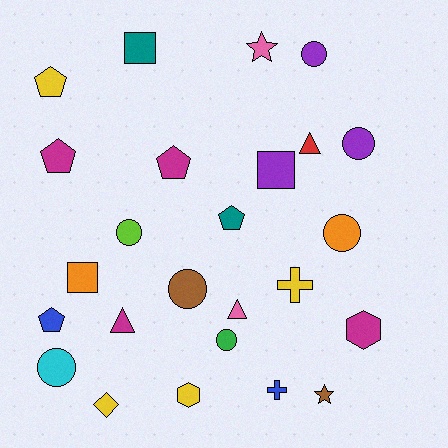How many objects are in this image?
There are 25 objects.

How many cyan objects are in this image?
There is 1 cyan object.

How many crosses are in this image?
There are 2 crosses.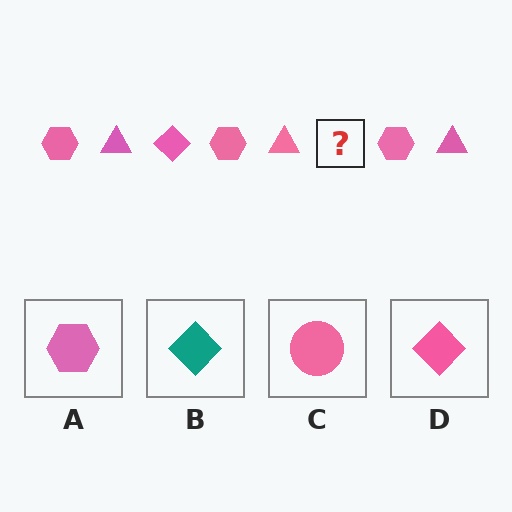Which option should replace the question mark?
Option D.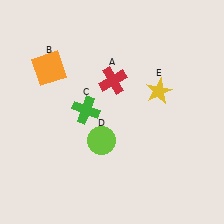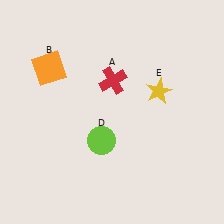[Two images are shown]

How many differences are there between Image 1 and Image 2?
There is 1 difference between the two images.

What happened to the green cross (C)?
The green cross (C) was removed in Image 2. It was in the top-left area of Image 1.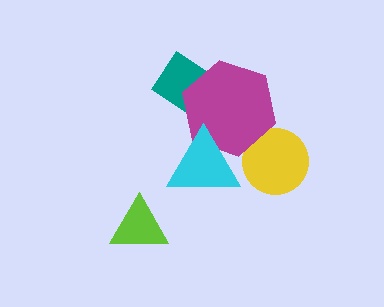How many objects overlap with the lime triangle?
0 objects overlap with the lime triangle.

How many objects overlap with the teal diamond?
1 object overlaps with the teal diamond.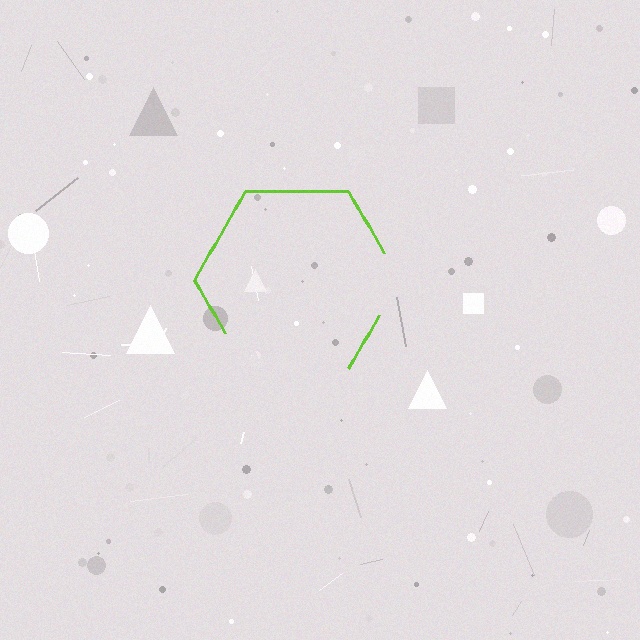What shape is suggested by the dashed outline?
The dashed outline suggests a hexagon.